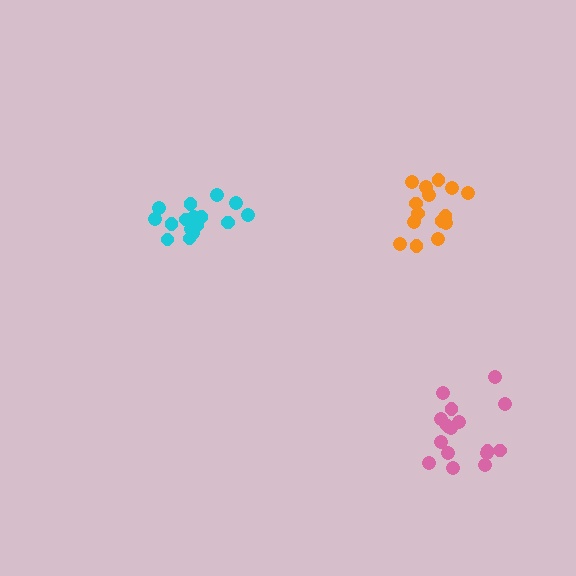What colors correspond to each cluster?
The clusters are colored: cyan, pink, orange.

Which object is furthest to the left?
The cyan cluster is leftmost.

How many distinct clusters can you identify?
There are 3 distinct clusters.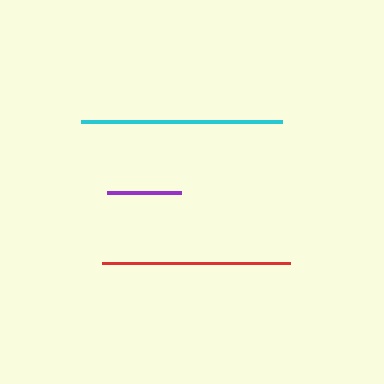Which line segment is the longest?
The cyan line is the longest at approximately 200 pixels.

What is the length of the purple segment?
The purple segment is approximately 74 pixels long.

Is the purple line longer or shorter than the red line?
The red line is longer than the purple line.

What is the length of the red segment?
The red segment is approximately 188 pixels long.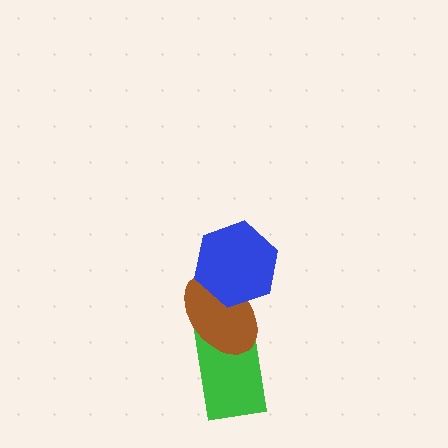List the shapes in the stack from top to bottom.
From top to bottom: the blue hexagon, the brown ellipse, the green rectangle.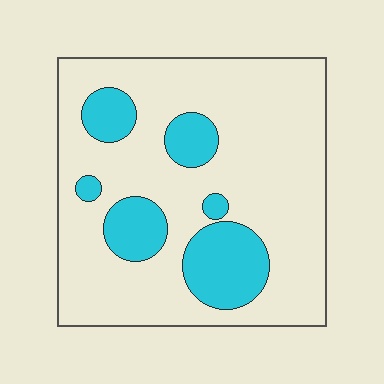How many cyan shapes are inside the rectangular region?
6.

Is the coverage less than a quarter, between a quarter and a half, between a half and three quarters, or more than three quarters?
Less than a quarter.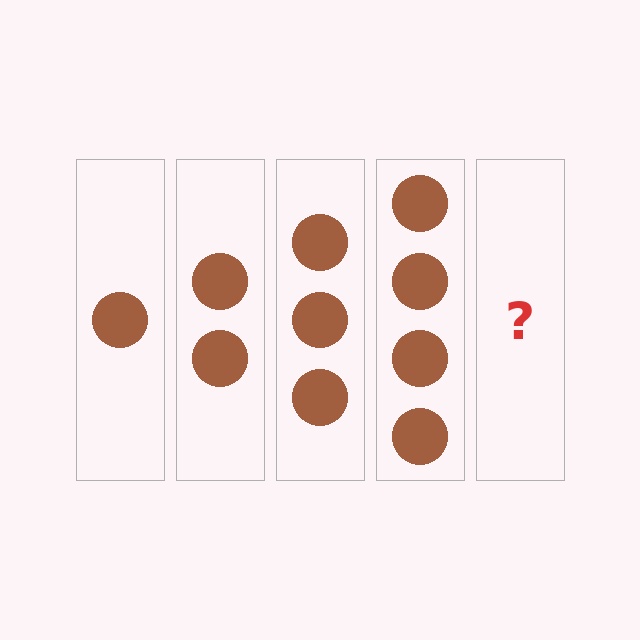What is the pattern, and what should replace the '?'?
The pattern is that each step adds one more circle. The '?' should be 5 circles.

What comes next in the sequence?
The next element should be 5 circles.